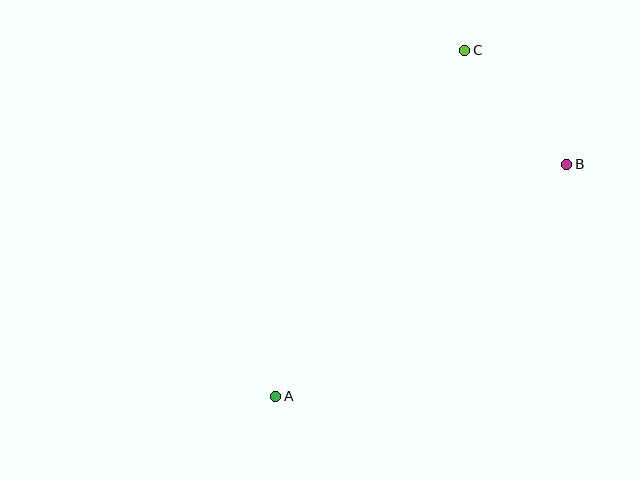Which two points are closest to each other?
Points B and C are closest to each other.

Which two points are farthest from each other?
Points A and C are farthest from each other.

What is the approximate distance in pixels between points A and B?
The distance between A and B is approximately 372 pixels.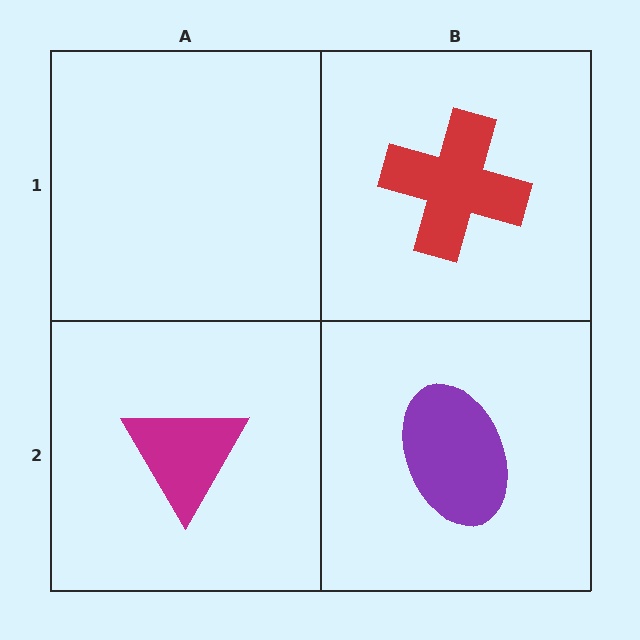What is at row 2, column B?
A purple ellipse.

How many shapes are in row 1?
1 shape.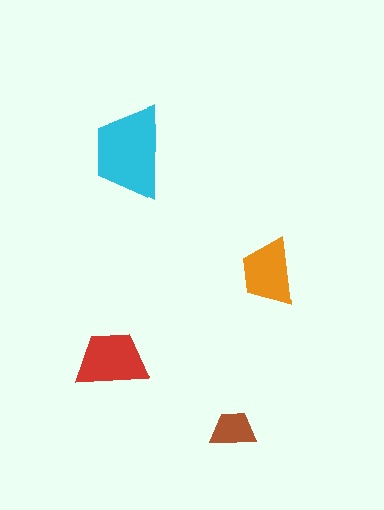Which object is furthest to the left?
The red trapezoid is leftmost.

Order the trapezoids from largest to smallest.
the cyan one, the red one, the orange one, the brown one.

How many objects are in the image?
There are 4 objects in the image.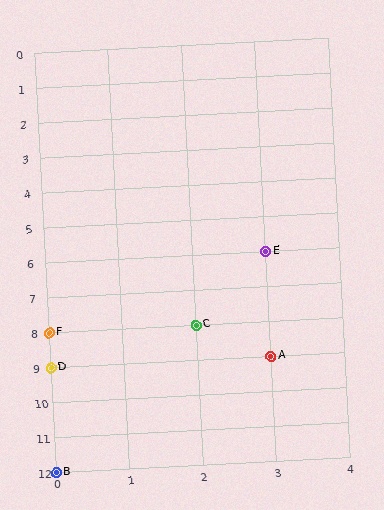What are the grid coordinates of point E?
Point E is at grid coordinates (3, 6).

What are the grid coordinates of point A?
Point A is at grid coordinates (3, 9).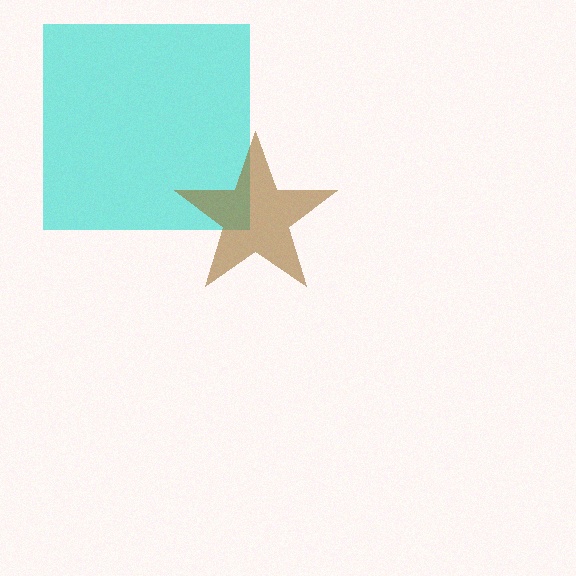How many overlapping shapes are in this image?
There are 2 overlapping shapes in the image.